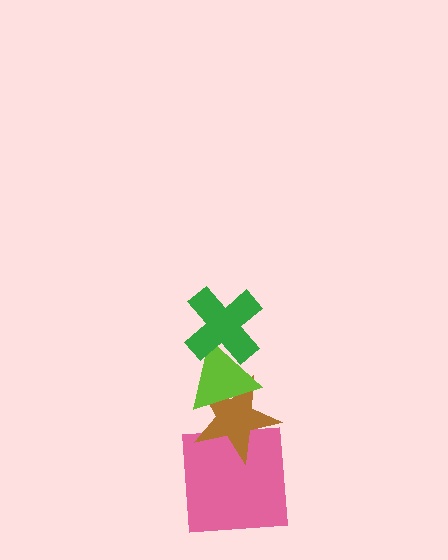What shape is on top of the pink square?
The brown star is on top of the pink square.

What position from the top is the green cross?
The green cross is 1st from the top.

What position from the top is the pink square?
The pink square is 4th from the top.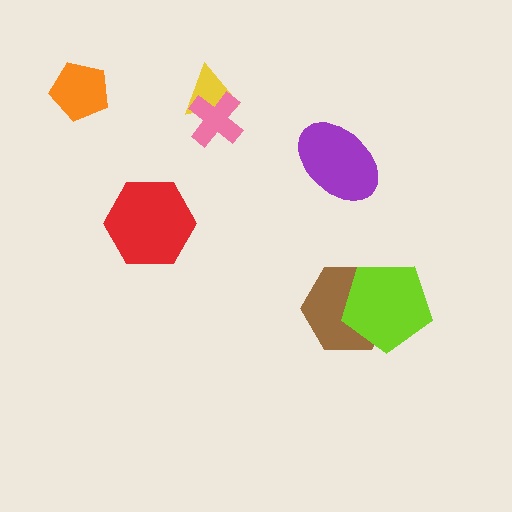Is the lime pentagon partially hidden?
No, no other shape covers it.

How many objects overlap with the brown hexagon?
1 object overlaps with the brown hexagon.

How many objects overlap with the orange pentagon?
0 objects overlap with the orange pentagon.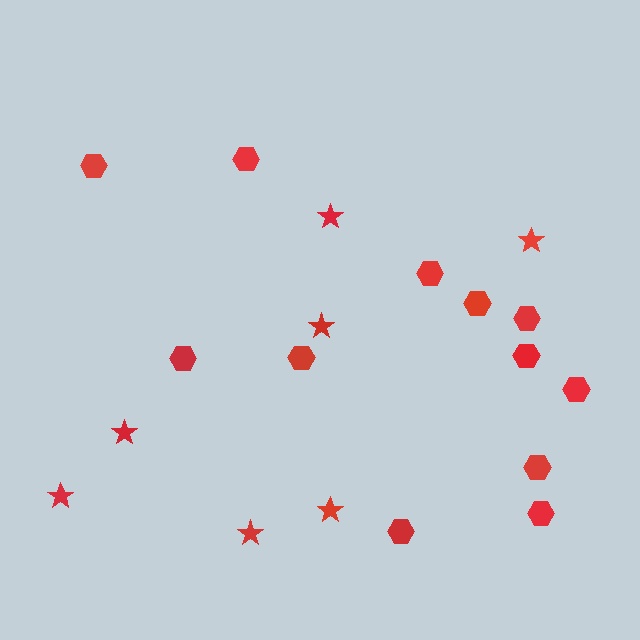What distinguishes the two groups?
There are 2 groups: one group of stars (7) and one group of hexagons (12).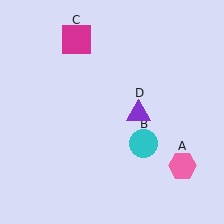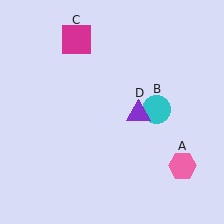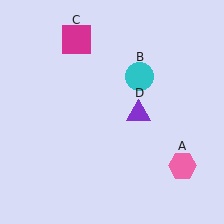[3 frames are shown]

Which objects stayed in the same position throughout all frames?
Pink hexagon (object A) and magenta square (object C) and purple triangle (object D) remained stationary.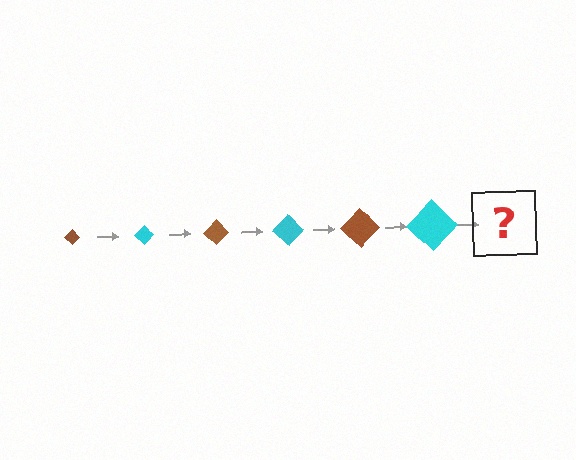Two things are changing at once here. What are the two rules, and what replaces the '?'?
The two rules are that the diamond grows larger each step and the color cycles through brown and cyan. The '?' should be a brown diamond, larger than the previous one.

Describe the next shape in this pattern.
It should be a brown diamond, larger than the previous one.